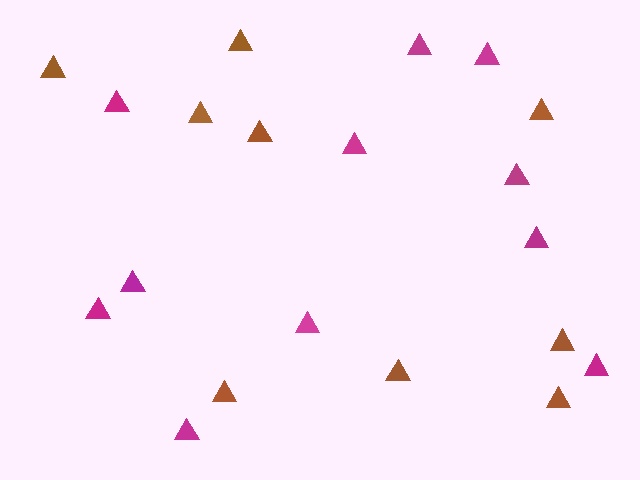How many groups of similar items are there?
There are 2 groups: one group of magenta triangles (11) and one group of brown triangles (9).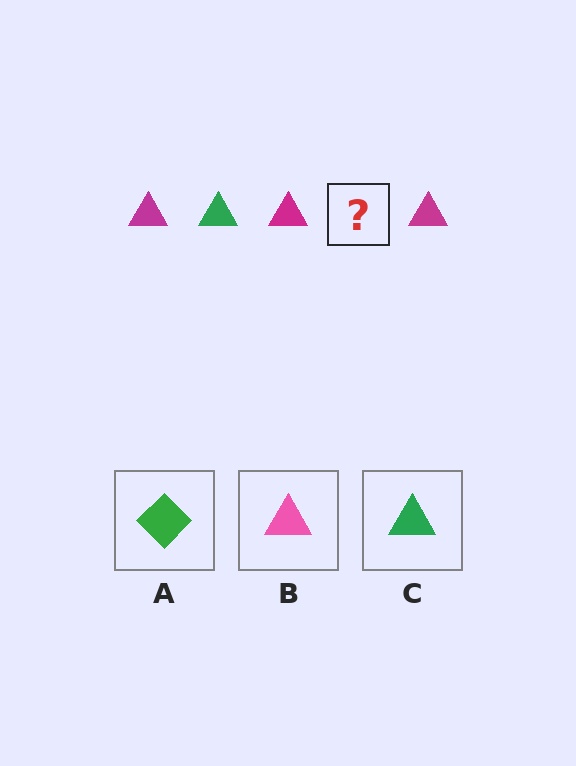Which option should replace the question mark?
Option C.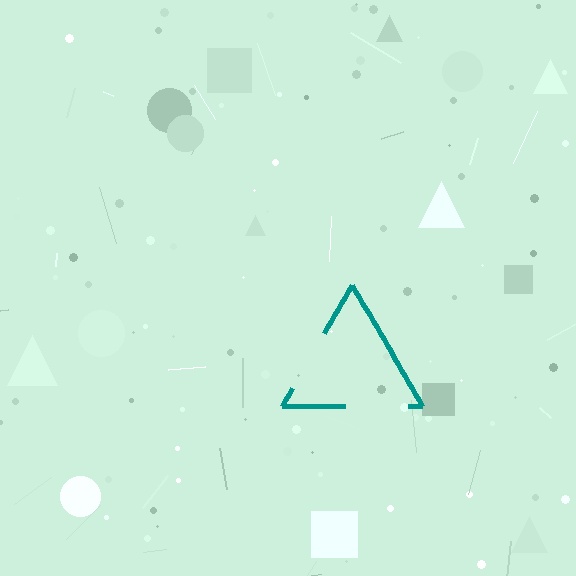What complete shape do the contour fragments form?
The contour fragments form a triangle.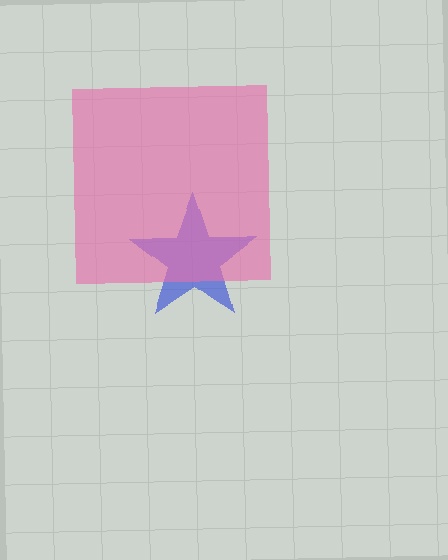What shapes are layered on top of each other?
The layered shapes are: a blue star, a pink square.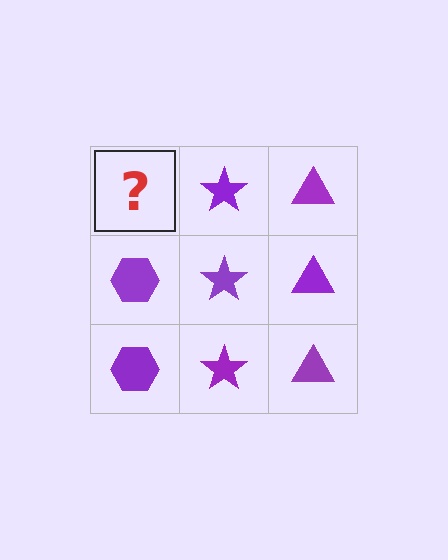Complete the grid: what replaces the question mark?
The question mark should be replaced with a purple hexagon.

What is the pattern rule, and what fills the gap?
The rule is that each column has a consistent shape. The gap should be filled with a purple hexagon.